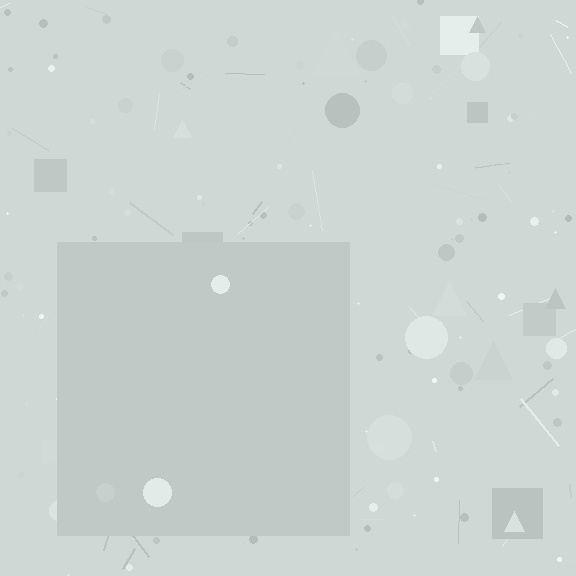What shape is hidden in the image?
A square is hidden in the image.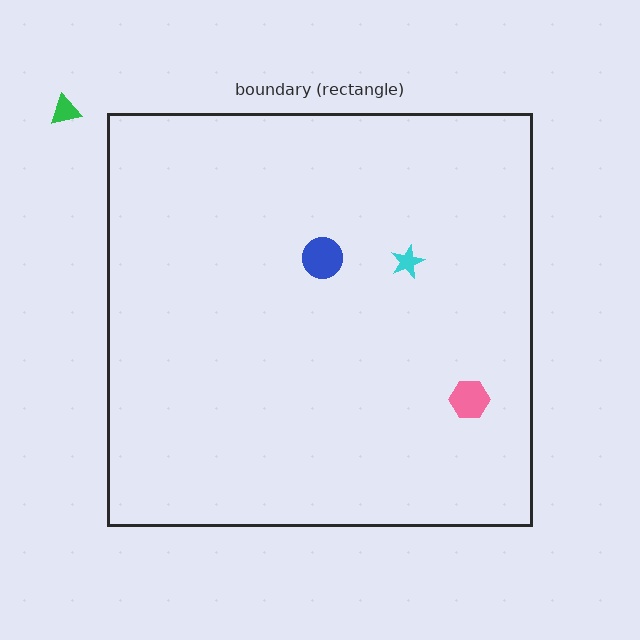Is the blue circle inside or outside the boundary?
Inside.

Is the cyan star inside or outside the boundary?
Inside.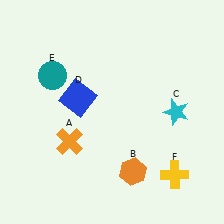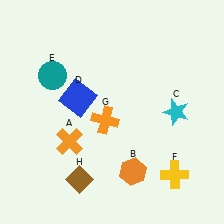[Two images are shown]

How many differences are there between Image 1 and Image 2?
There are 2 differences between the two images.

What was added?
An orange cross (G), a brown diamond (H) were added in Image 2.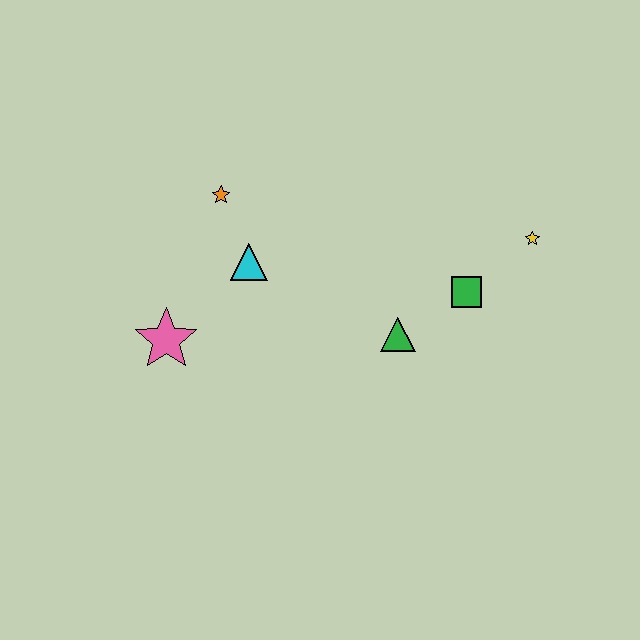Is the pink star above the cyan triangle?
No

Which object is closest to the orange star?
The cyan triangle is closest to the orange star.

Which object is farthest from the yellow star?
The pink star is farthest from the yellow star.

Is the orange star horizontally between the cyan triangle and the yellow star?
No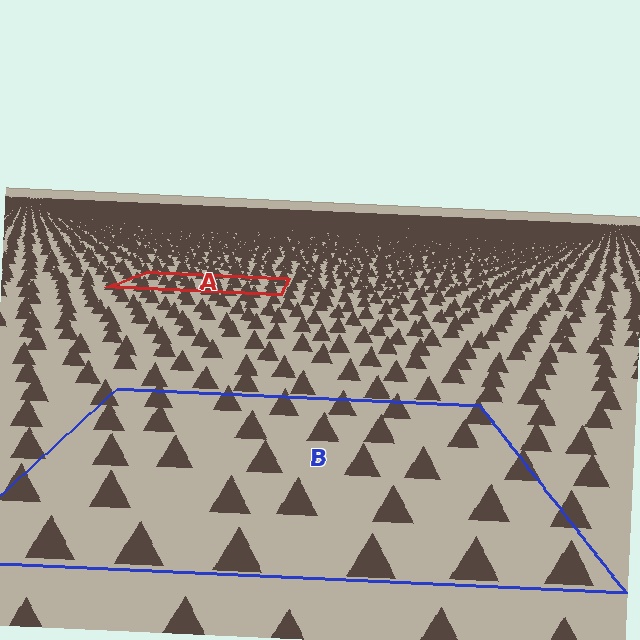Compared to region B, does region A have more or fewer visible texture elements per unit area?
Region A has more texture elements per unit area — they are packed more densely because it is farther away.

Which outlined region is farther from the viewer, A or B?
Region A is farther from the viewer — the texture elements inside it appear smaller and more densely packed.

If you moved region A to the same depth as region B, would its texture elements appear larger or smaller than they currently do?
They would appear larger. At a closer depth, the same texture elements are projected at a bigger on-screen size.